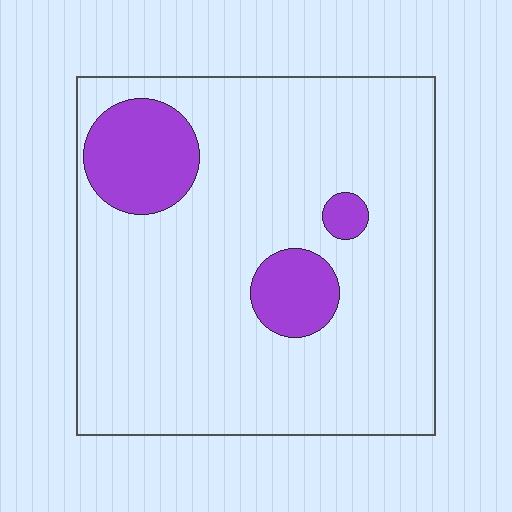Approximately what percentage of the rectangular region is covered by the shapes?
Approximately 15%.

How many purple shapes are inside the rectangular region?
3.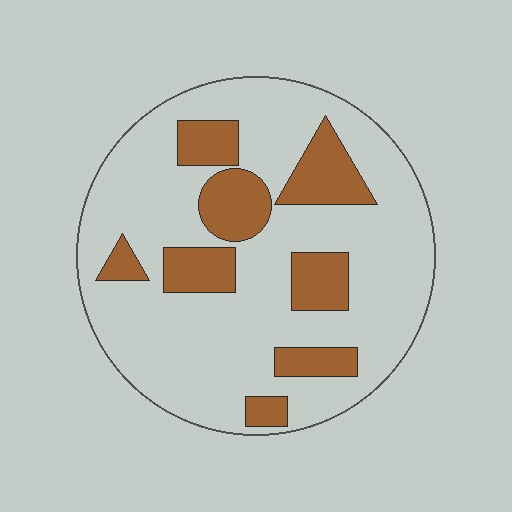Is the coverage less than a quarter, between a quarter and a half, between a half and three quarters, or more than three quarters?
Less than a quarter.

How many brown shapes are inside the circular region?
8.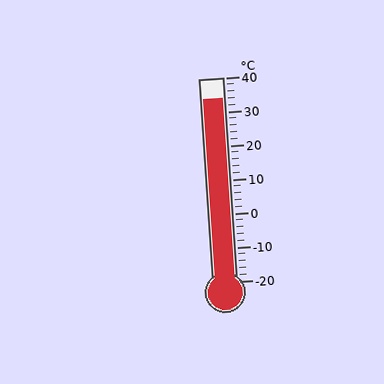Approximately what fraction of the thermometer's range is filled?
The thermometer is filled to approximately 90% of its range.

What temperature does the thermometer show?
The thermometer shows approximately 34°C.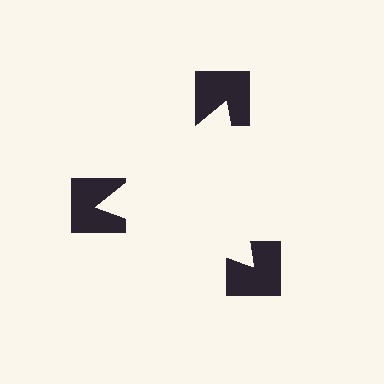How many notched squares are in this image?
There are 3 — one at each vertex of the illusory triangle.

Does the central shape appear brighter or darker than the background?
It typically appears slightly brighter than the background, even though no actual brightness change is drawn.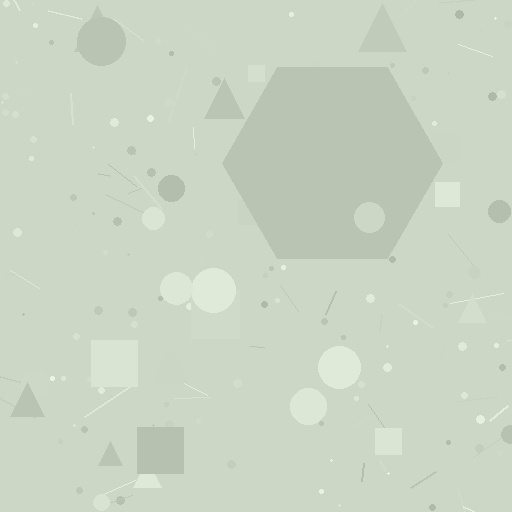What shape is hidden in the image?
A hexagon is hidden in the image.